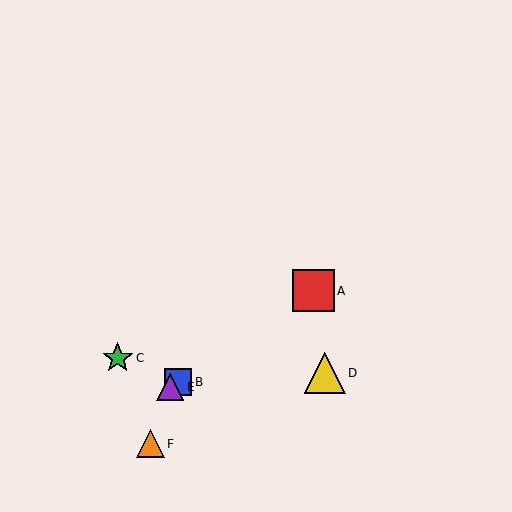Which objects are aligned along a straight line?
Objects A, B, E are aligned along a straight line.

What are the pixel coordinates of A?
Object A is at (313, 291).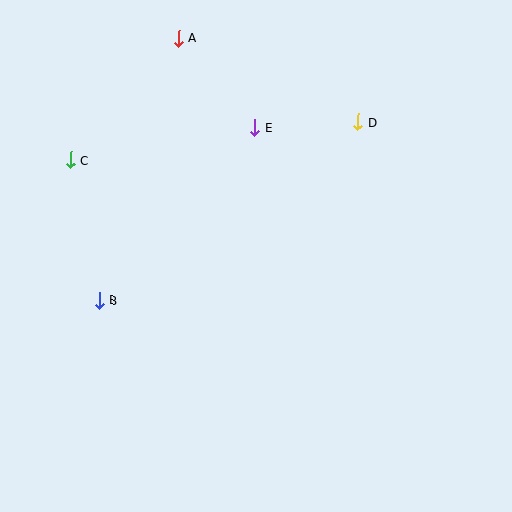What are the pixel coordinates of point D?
Point D is at (358, 122).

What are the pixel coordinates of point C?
Point C is at (70, 160).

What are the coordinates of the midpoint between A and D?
The midpoint between A and D is at (268, 80).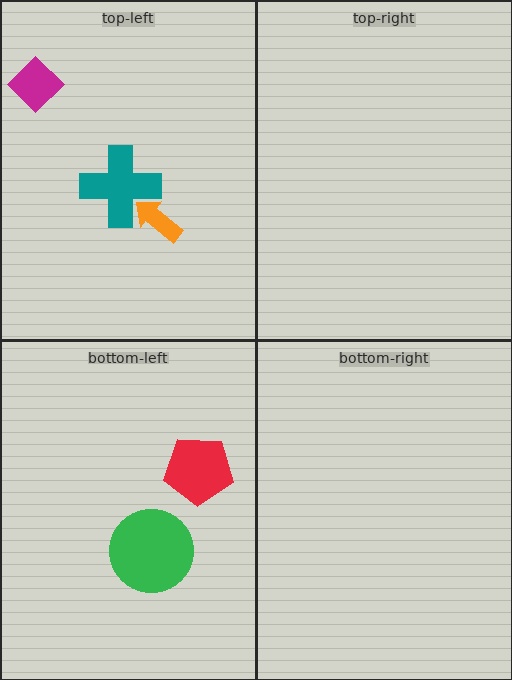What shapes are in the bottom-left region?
The green circle, the red pentagon.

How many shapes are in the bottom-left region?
2.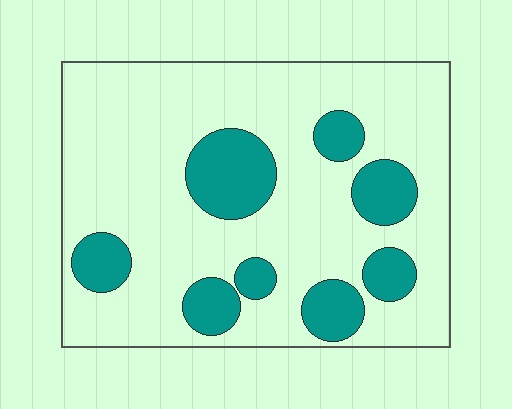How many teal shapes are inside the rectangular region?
8.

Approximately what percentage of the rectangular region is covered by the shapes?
Approximately 20%.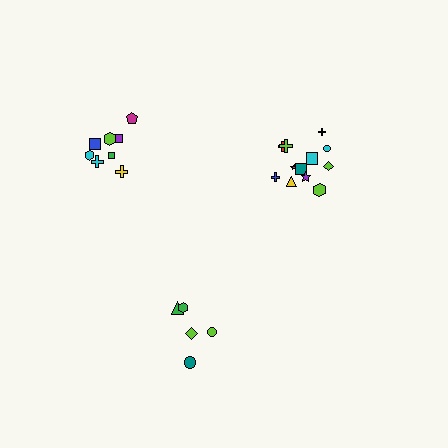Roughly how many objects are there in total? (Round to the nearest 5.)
Roughly 25 objects in total.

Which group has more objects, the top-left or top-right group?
The top-right group.